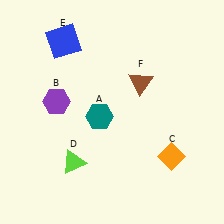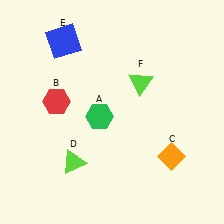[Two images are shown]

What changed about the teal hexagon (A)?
In Image 1, A is teal. In Image 2, it changed to green.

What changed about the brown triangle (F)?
In Image 1, F is brown. In Image 2, it changed to lime.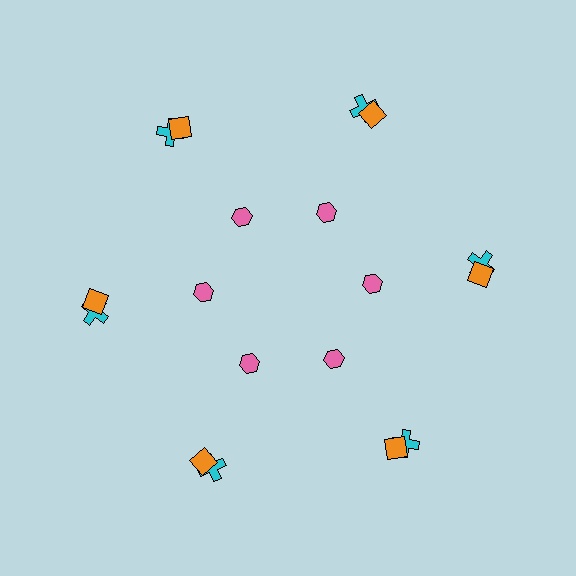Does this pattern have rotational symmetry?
Yes, this pattern has 6-fold rotational symmetry. It looks the same after rotating 60 degrees around the center.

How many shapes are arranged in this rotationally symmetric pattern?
There are 18 shapes, arranged in 6 groups of 3.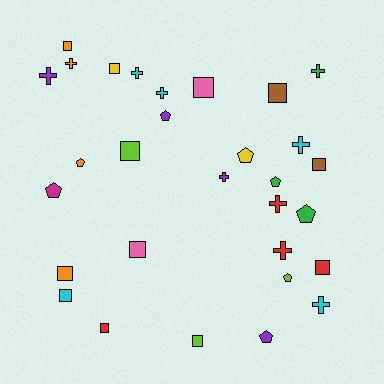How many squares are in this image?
There are 12 squares.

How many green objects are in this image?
There are 3 green objects.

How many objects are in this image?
There are 30 objects.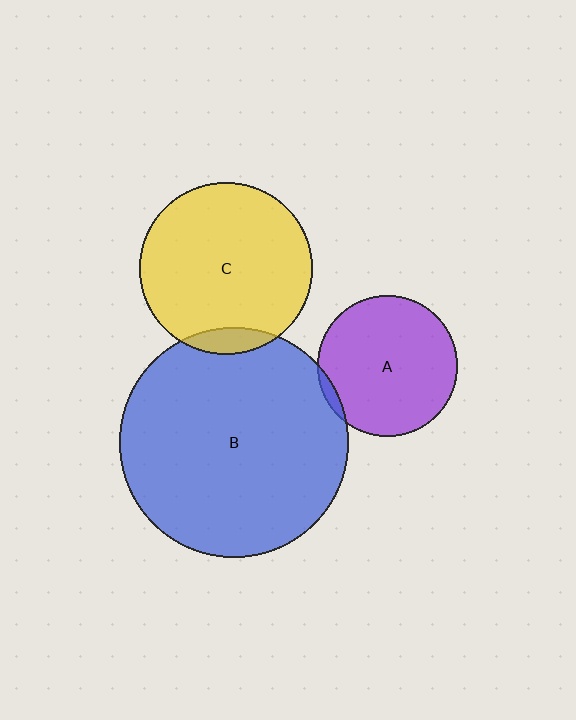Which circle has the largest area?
Circle B (blue).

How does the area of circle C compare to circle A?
Approximately 1.5 times.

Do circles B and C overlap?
Yes.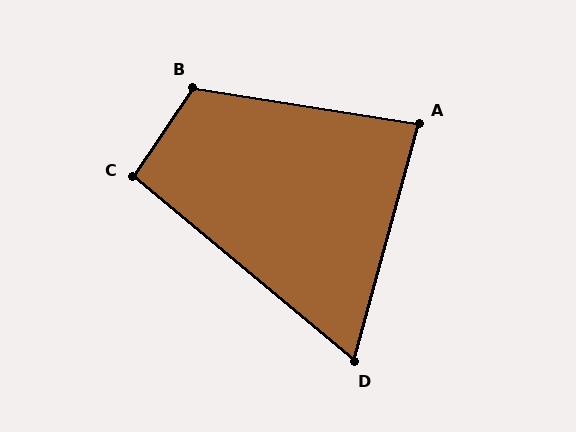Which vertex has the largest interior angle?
B, at approximately 115 degrees.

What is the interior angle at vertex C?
Approximately 96 degrees (obtuse).